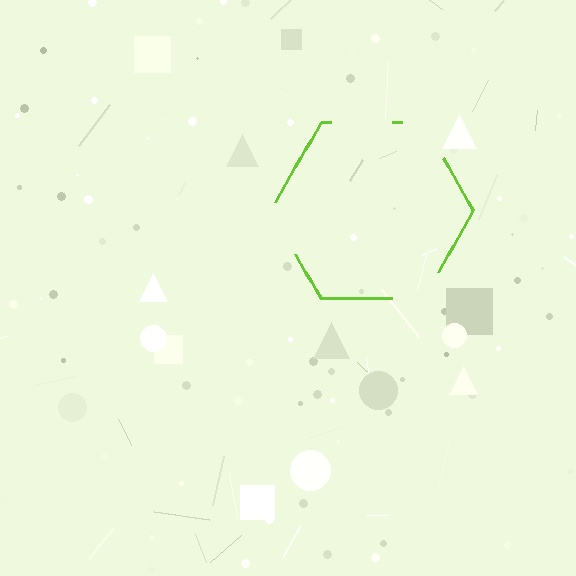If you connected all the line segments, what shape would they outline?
They would outline a hexagon.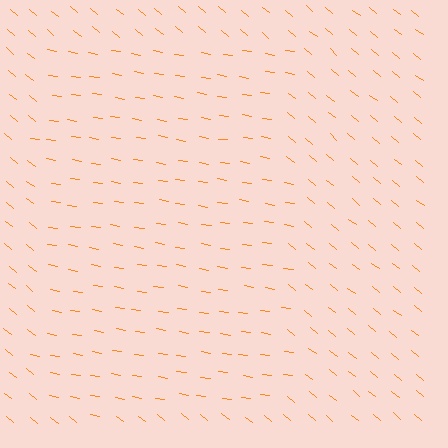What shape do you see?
I see a rectangle.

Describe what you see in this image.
The image is filled with small orange line segments. A rectangle region in the image has lines oriented differently from the surrounding lines, creating a visible texture boundary.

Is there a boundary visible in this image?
Yes, there is a texture boundary formed by a change in line orientation.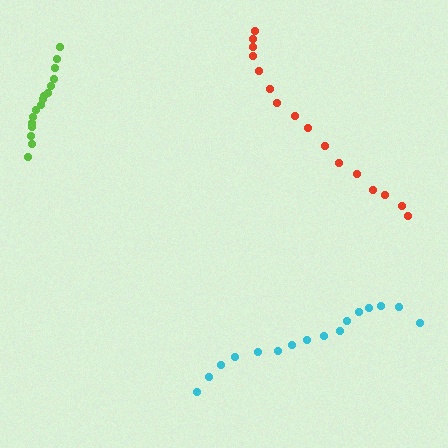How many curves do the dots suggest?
There are 3 distinct paths.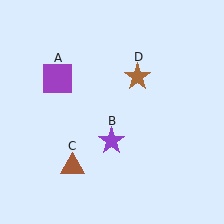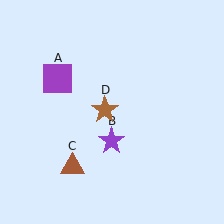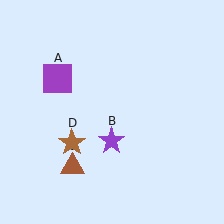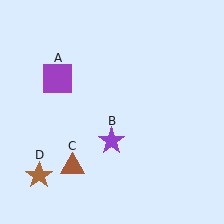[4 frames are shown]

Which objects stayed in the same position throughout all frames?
Purple square (object A) and purple star (object B) and brown triangle (object C) remained stationary.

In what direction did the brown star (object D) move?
The brown star (object D) moved down and to the left.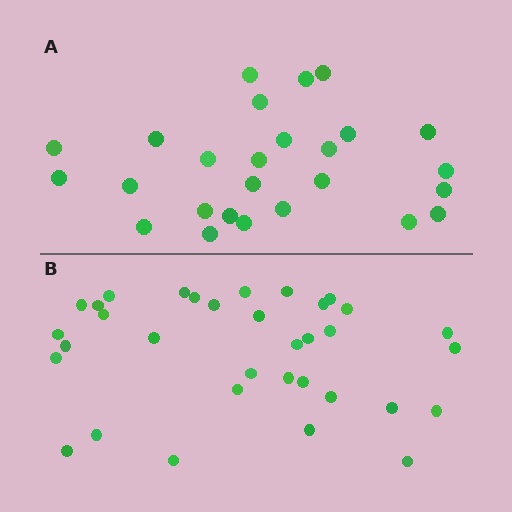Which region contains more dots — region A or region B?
Region B (the bottom region) has more dots.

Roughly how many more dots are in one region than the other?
Region B has roughly 8 or so more dots than region A.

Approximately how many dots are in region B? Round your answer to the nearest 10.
About 30 dots. (The exact count is 34, which rounds to 30.)